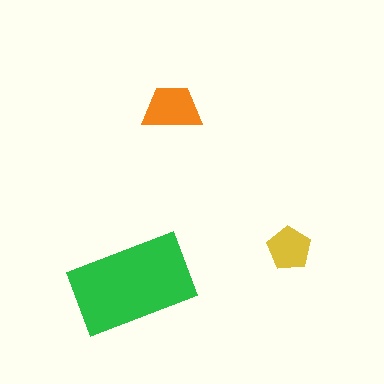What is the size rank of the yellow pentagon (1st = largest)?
3rd.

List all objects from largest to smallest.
The green rectangle, the orange trapezoid, the yellow pentagon.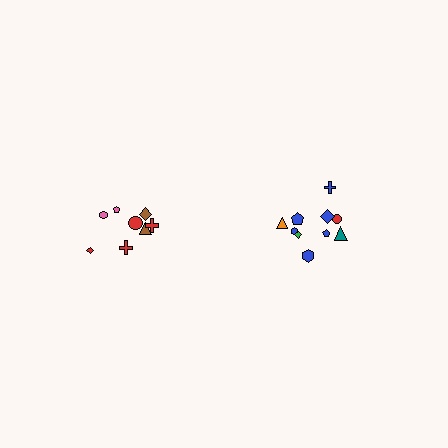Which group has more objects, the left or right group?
The right group.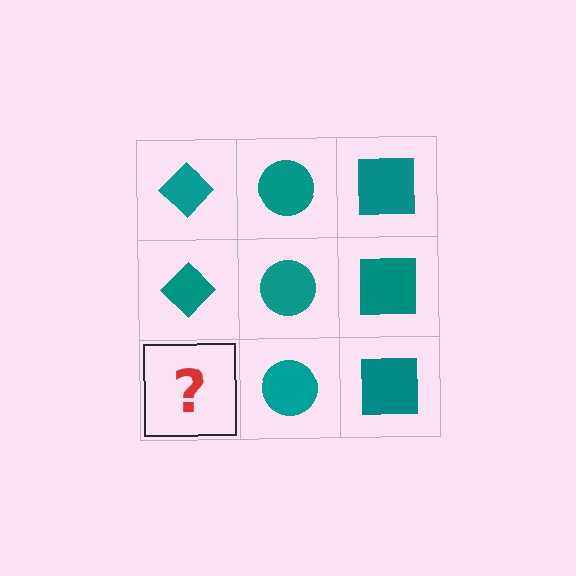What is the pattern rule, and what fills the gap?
The rule is that each column has a consistent shape. The gap should be filled with a teal diamond.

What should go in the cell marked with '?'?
The missing cell should contain a teal diamond.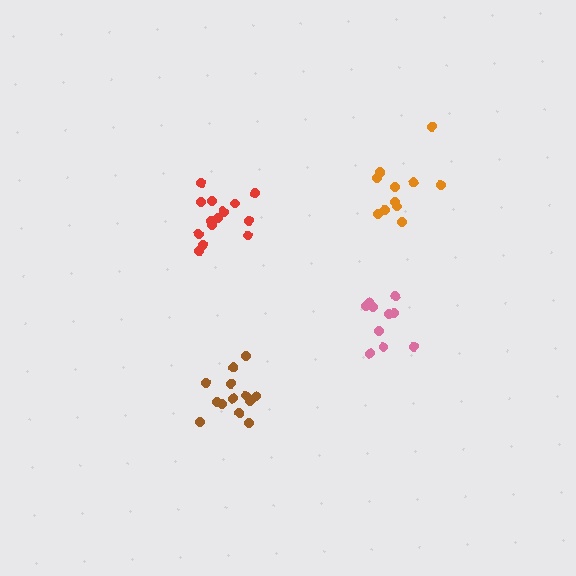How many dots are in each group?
Group 1: 14 dots, Group 2: 15 dots, Group 3: 12 dots, Group 4: 10 dots (51 total).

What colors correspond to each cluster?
The clusters are colored: brown, red, orange, pink.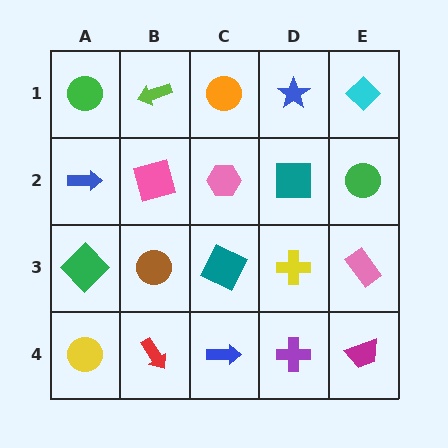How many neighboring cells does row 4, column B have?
3.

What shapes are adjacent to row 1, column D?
A teal square (row 2, column D), an orange circle (row 1, column C), a cyan diamond (row 1, column E).